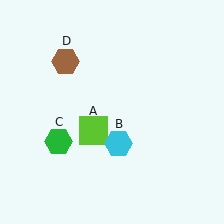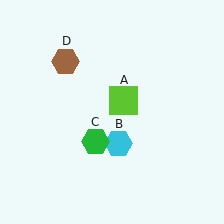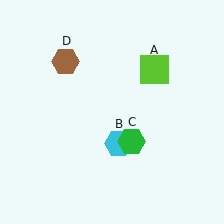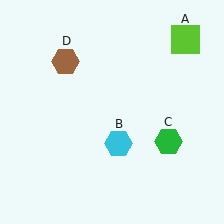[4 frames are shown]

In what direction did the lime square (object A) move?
The lime square (object A) moved up and to the right.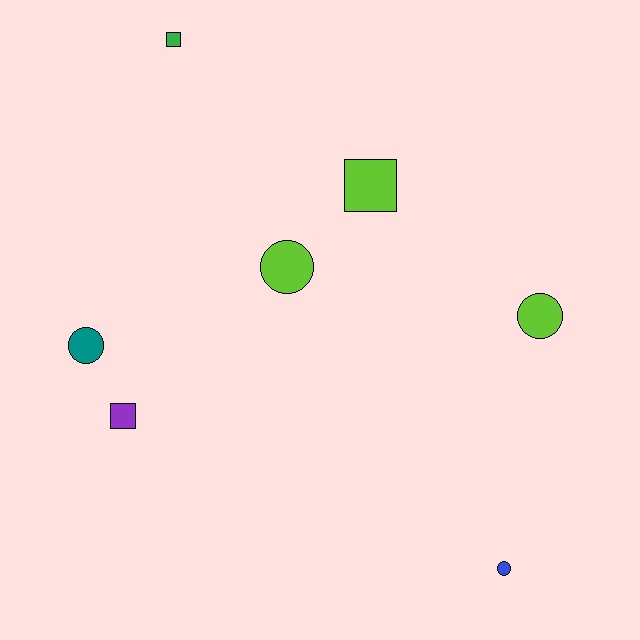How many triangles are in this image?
There are no triangles.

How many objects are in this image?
There are 7 objects.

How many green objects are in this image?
There is 1 green object.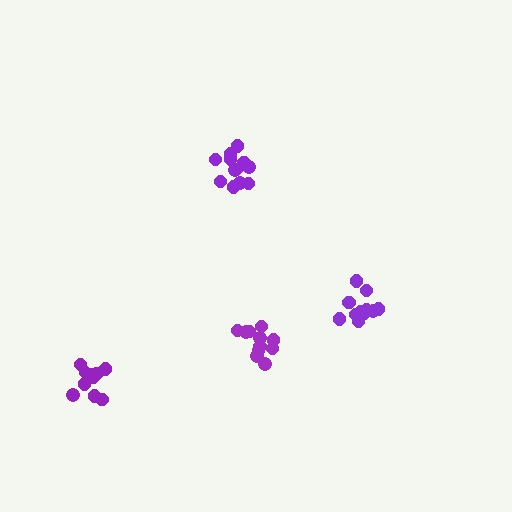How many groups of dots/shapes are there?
There are 4 groups.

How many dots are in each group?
Group 1: 11 dots, Group 2: 11 dots, Group 3: 12 dots, Group 4: 10 dots (44 total).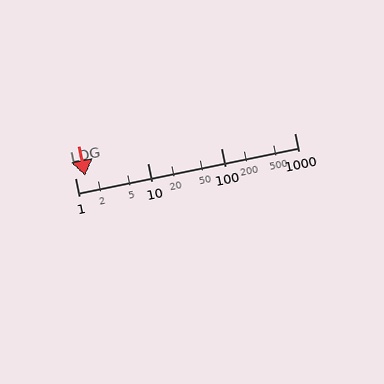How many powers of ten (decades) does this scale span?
The scale spans 3 decades, from 1 to 1000.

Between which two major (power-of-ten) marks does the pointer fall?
The pointer is between 1 and 10.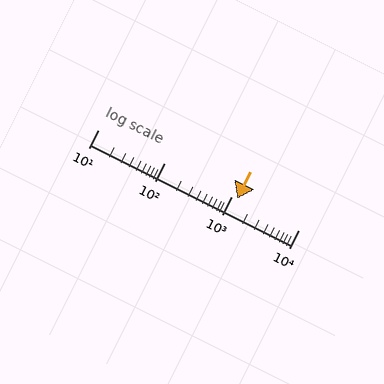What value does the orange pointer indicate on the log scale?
The pointer indicates approximately 1200.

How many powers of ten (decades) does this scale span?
The scale spans 3 decades, from 10 to 10000.